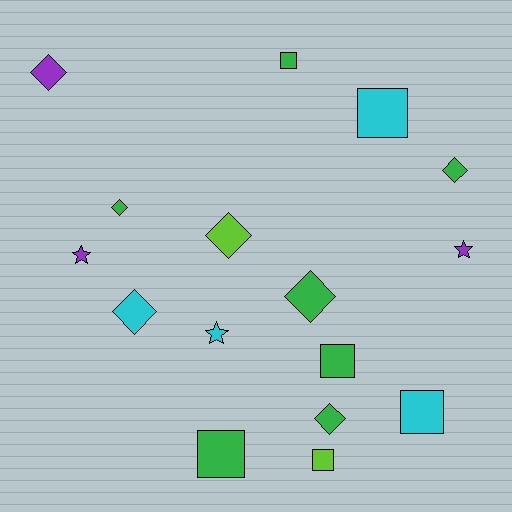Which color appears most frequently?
Green, with 7 objects.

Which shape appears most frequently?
Diamond, with 7 objects.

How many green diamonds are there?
There are 4 green diamonds.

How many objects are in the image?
There are 16 objects.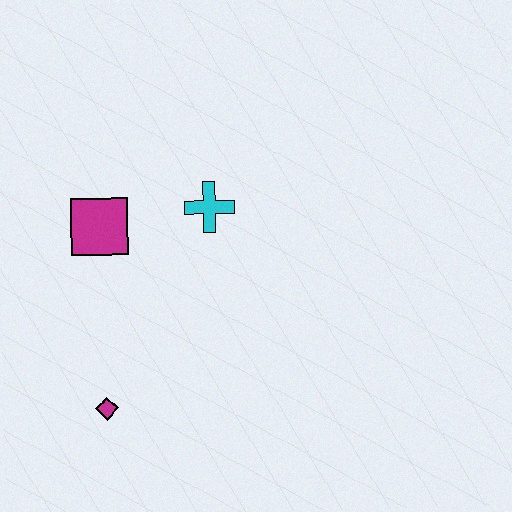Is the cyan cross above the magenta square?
Yes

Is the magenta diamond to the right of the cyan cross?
No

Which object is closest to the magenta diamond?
The magenta square is closest to the magenta diamond.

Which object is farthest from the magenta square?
The magenta diamond is farthest from the magenta square.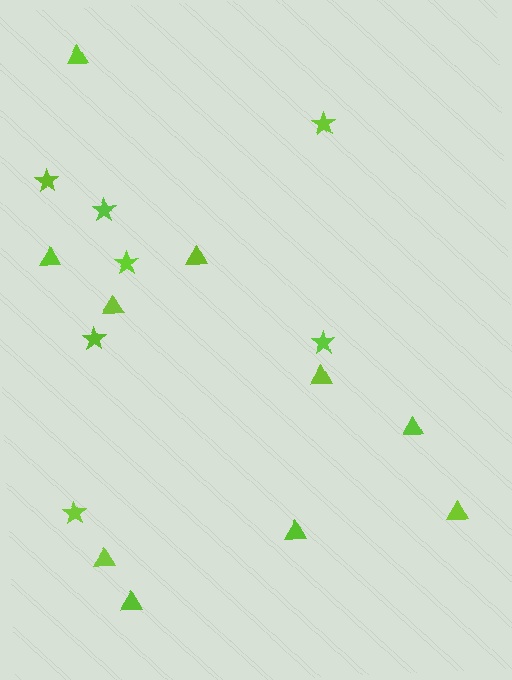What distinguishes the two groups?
There are 2 groups: one group of triangles (10) and one group of stars (7).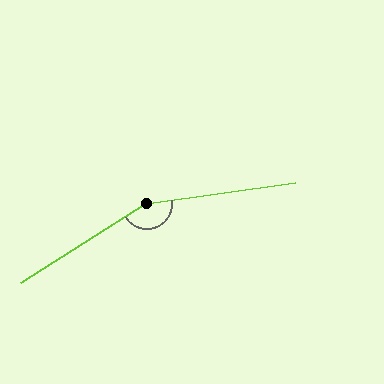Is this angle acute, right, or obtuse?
It is obtuse.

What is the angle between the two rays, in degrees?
Approximately 156 degrees.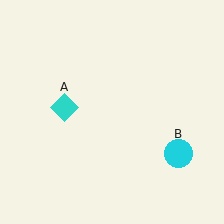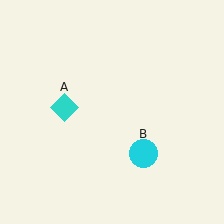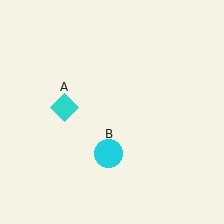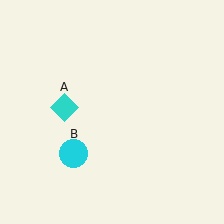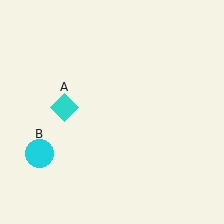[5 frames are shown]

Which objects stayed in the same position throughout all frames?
Cyan diamond (object A) remained stationary.